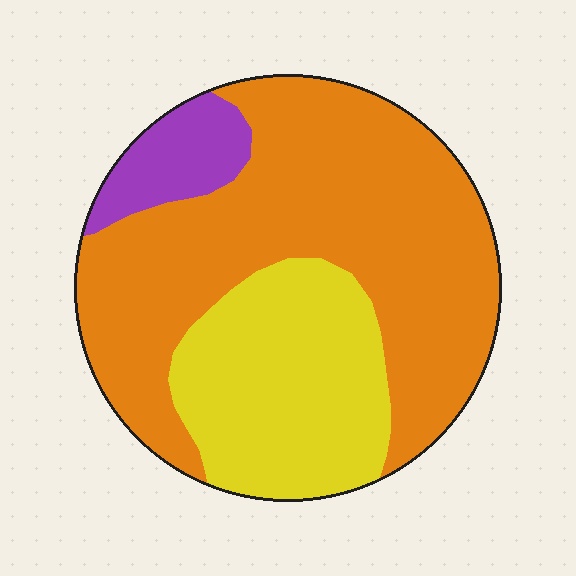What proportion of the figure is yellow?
Yellow takes up between a sixth and a third of the figure.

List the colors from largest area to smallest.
From largest to smallest: orange, yellow, purple.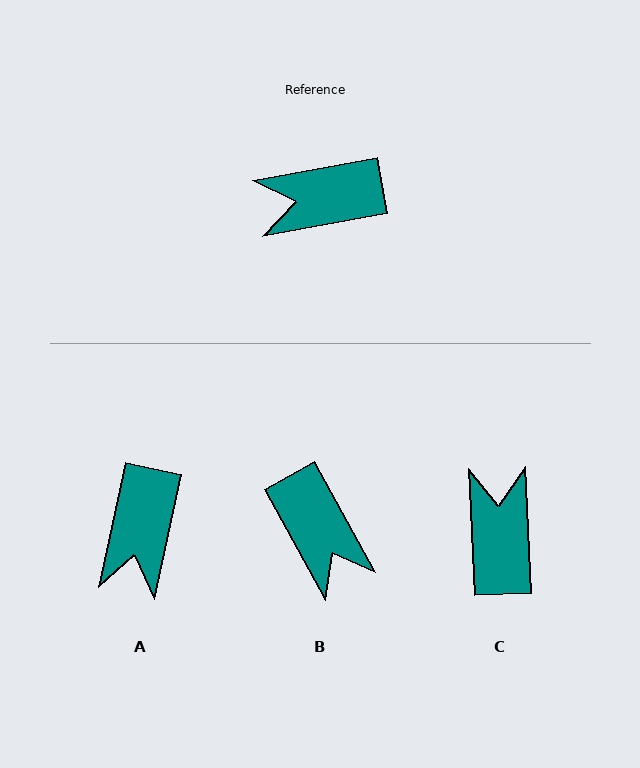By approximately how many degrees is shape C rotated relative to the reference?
Approximately 98 degrees clockwise.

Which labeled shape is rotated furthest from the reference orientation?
B, about 109 degrees away.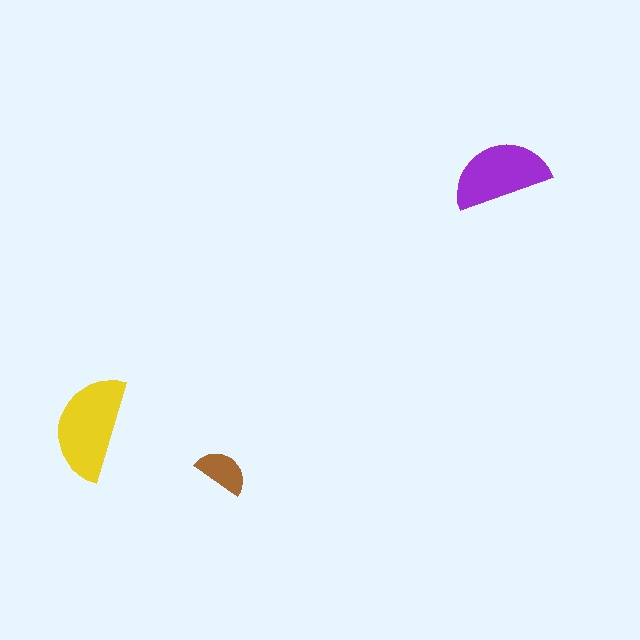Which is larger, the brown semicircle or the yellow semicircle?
The yellow one.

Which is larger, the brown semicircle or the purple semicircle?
The purple one.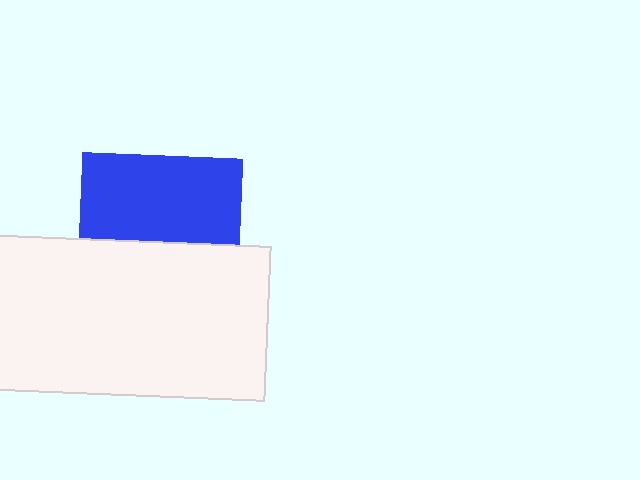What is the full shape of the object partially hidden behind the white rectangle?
The partially hidden object is a blue square.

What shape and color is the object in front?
The object in front is a white rectangle.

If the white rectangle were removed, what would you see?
You would see the complete blue square.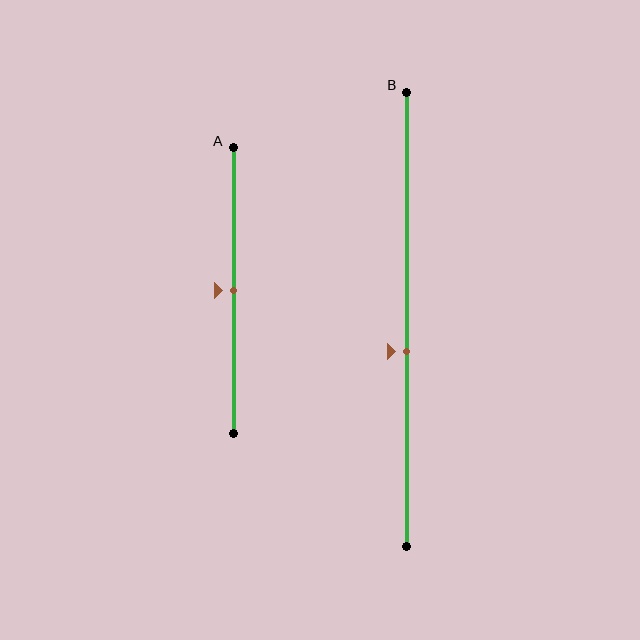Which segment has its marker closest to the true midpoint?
Segment A has its marker closest to the true midpoint.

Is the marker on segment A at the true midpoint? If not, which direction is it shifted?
Yes, the marker on segment A is at the true midpoint.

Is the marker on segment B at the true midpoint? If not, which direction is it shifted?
No, the marker on segment B is shifted downward by about 7% of the segment length.